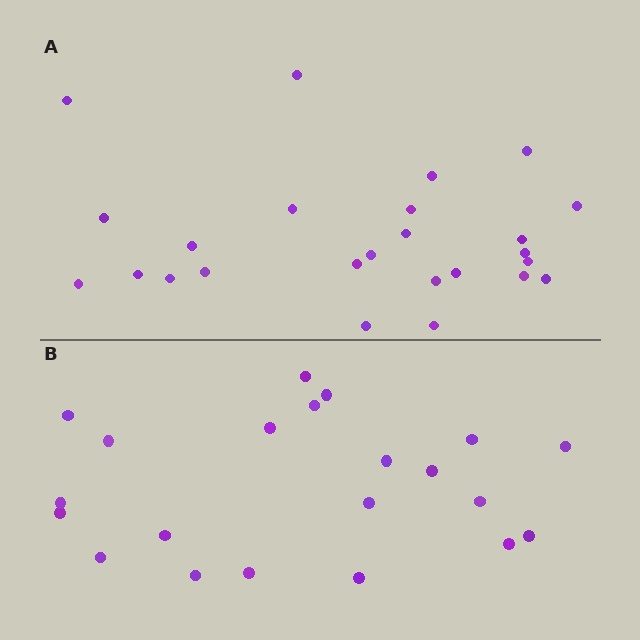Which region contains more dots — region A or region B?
Region A (the top region) has more dots.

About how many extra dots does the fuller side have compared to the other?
Region A has about 4 more dots than region B.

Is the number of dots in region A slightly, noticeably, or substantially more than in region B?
Region A has only slightly more — the two regions are fairly close. The ratio is roughly 1.2 to 1.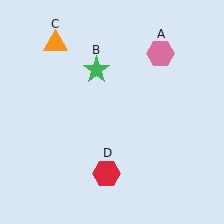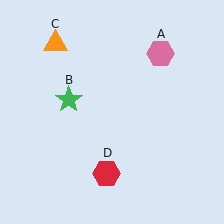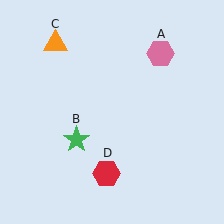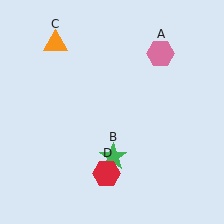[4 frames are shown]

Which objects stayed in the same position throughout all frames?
Pink hexagon (object A) and orange triangle (object C) and red hexagon (object D) remained stationary.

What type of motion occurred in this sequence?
The green star (object B) rotated counterclockwise around the center of the scene.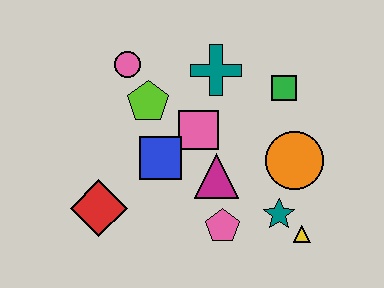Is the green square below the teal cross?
Yes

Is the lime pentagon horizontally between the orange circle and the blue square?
No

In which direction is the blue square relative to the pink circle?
The blue square is below the pink circle.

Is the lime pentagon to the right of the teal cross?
No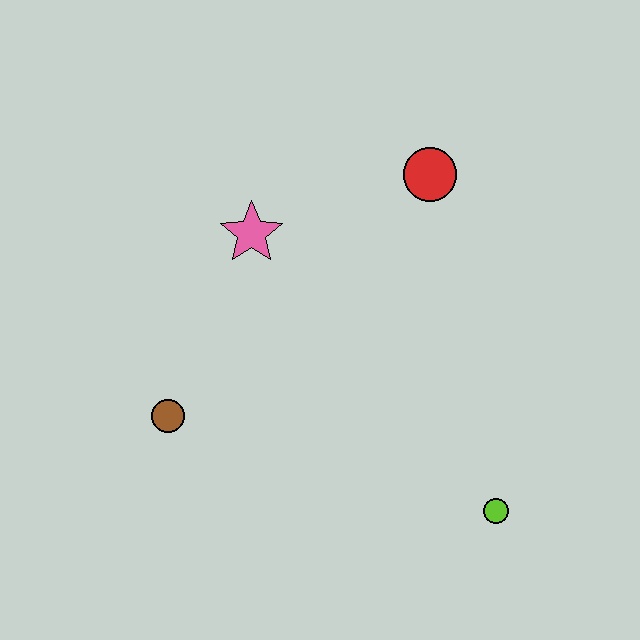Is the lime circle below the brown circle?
Yes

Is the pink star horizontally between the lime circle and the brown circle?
Yes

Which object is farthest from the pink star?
The lime circle is farthest from the pink star.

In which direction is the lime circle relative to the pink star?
The lime circle is below the pink star.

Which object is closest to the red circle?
The pink star is closest to the red circle.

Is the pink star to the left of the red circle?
Yes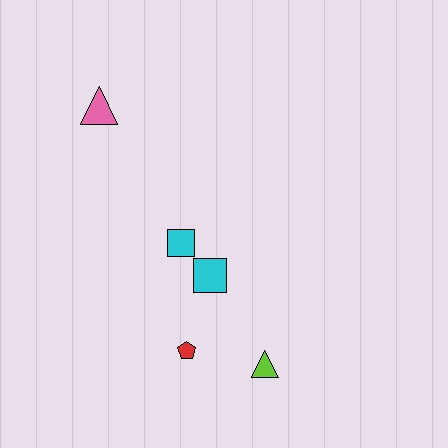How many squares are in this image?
There are 2 squares.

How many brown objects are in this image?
There are no brown objects.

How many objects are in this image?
There are 5 objects.